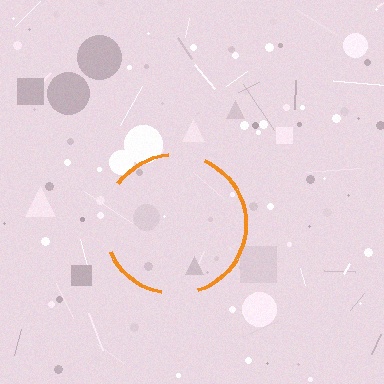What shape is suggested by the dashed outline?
The dashed outline suggests a circle.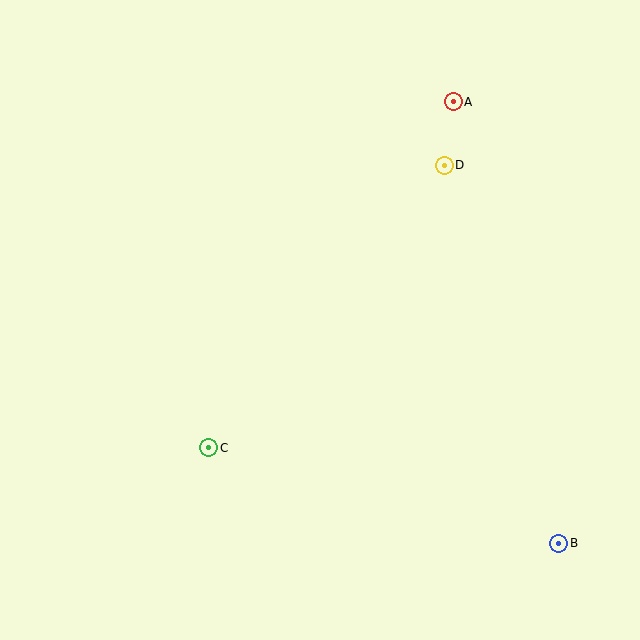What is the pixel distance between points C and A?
The distance between C and A is 424 pixels.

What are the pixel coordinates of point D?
Point D is at (444, 165).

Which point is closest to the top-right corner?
Point A is closest to the top-right corner.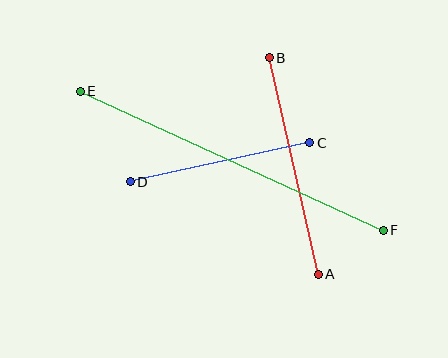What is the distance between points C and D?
The distance is approximately 184 pixels.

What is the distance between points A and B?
The distance is approximately 222 pixels.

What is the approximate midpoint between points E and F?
The midpoint is at approximately (232, 161) pixels.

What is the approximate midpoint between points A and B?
The midpoint is at approximately (294, 166) pixels.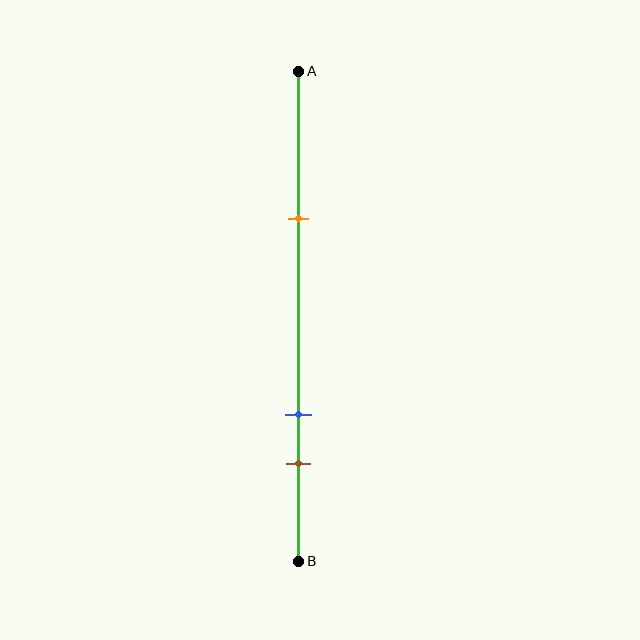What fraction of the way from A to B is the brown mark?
The brown mark is approximately 80% (0.8) of the way from A to B.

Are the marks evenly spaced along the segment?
No, the marks are not evenly spaced.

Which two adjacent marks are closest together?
The blue and brown marks are the closest adjacent pair.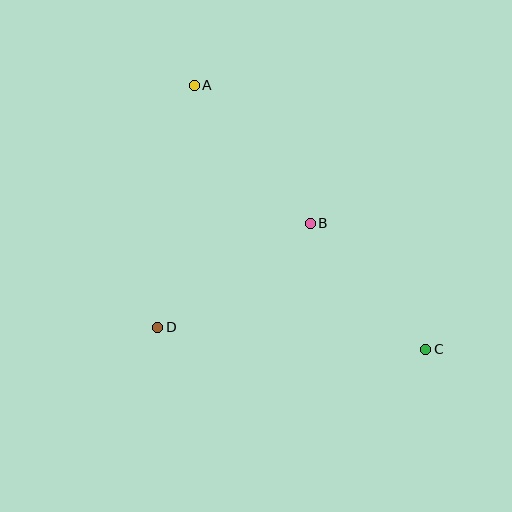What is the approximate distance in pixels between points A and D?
The distance between A and D is approximately 245 pixels.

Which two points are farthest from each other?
Points A and C are farthest from each other.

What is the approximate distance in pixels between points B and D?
The distance between B and D is approximately 184 pixels.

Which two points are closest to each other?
Points B and C are closest to each other.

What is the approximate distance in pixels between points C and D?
The distance between C and D is approximately 269 pixels.